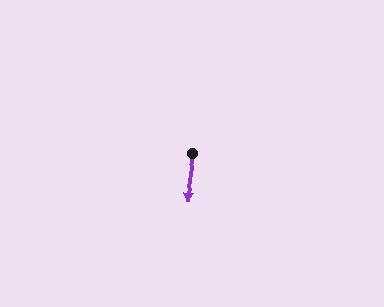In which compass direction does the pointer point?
South.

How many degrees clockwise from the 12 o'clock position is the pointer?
Approximately 188 degrees.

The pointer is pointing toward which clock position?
Roughly 6 o'clock.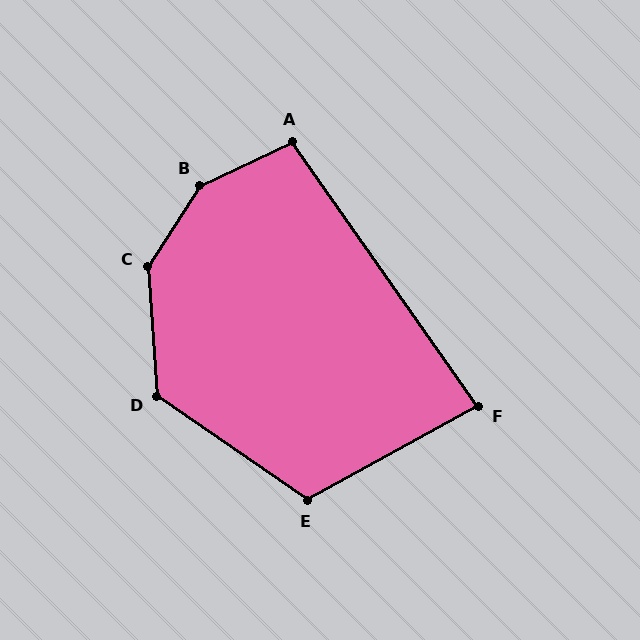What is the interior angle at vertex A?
Approximately 100 degrees (obtuse).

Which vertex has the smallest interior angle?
F, at approximately 84 degrees.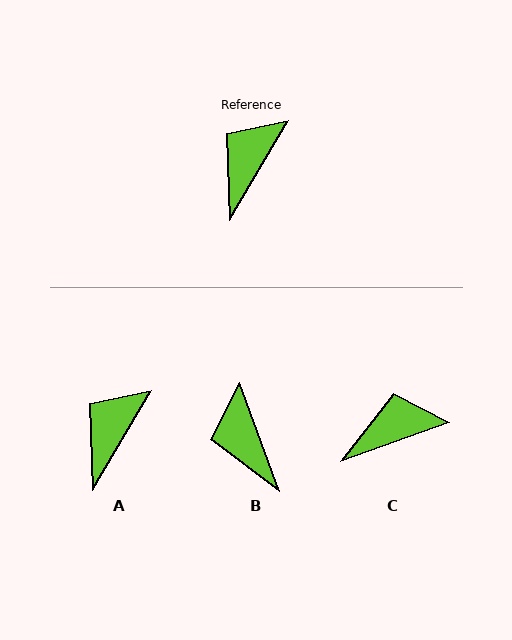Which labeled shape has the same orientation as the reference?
A.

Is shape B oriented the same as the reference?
No, it is off by about 51 degrees.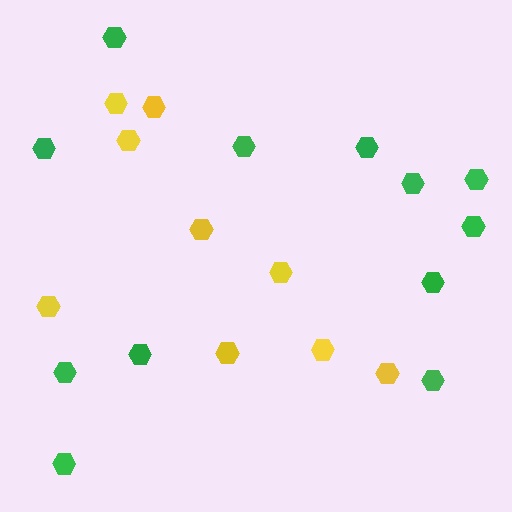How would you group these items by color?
There are 2 groups: one group of yellow hexagons (9) and one group of green hexagons (12).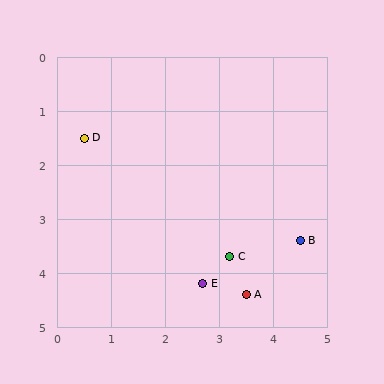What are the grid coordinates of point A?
Point A is at approximately (3.5, 4.4).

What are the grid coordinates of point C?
Point C is at approximately (3.2, 3.7).